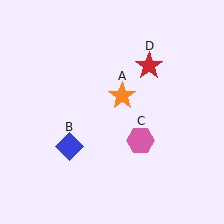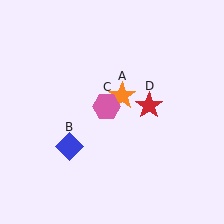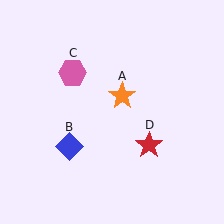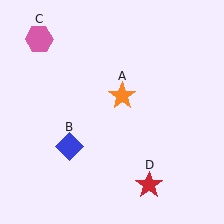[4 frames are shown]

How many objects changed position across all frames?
2 objects changed position: pink hexagon (object C), red star (object D).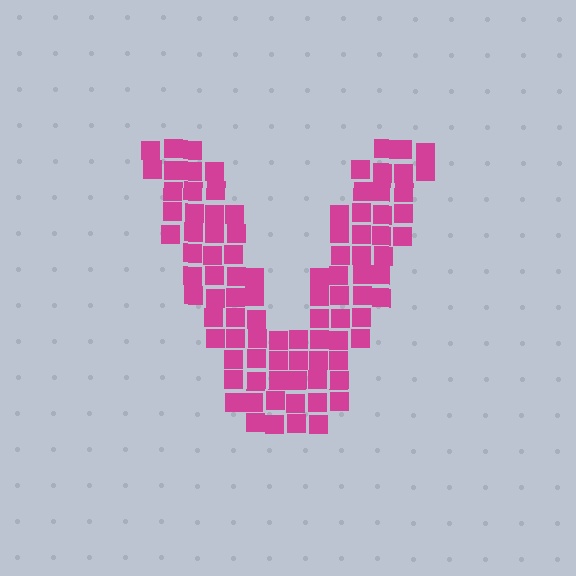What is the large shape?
The large shape is the letter V.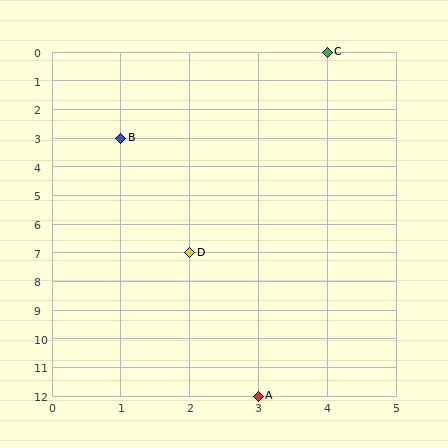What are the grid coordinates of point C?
Point C is at grid coordinates (4, 0).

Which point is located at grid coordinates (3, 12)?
Point A is at (3, 12).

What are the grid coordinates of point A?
Point A is at grid coordinates (3, 12).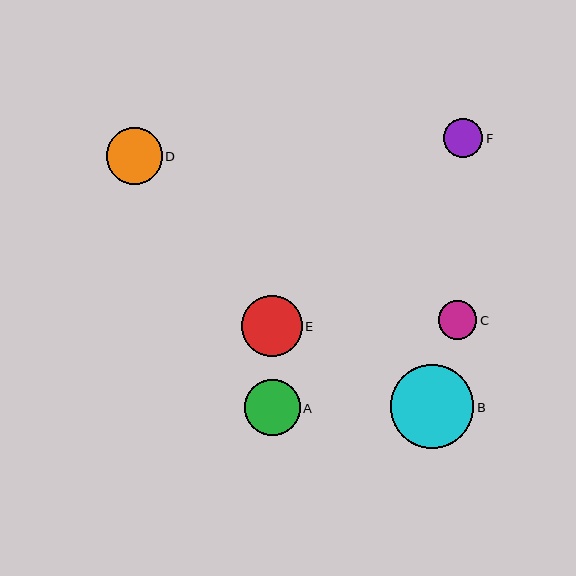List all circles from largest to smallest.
From largest to smallest: B, E, D, A, F, C.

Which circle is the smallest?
Circle C is the smallest with a size of approximately 38 pixels.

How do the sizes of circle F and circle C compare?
Circle F and circle C are approximately the same size.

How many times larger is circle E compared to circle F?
Circle E is approximately 1.6 times the size of circle F.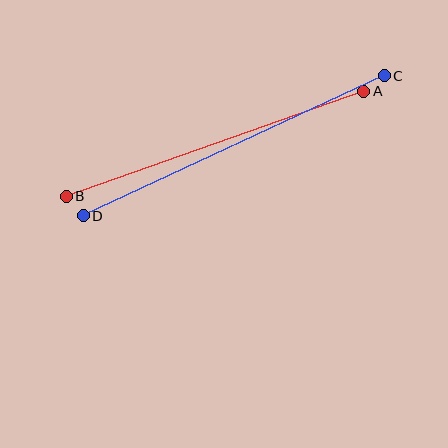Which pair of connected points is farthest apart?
Points C and D are farthest apart.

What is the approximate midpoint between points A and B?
The midpoint is at approximately (215, 144) pixels.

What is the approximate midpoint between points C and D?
The midpoint is at approximately (234, 146) pixels.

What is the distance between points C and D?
The distance is approximately 332 pixels.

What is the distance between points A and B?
The distance is approximately 315 pixels.